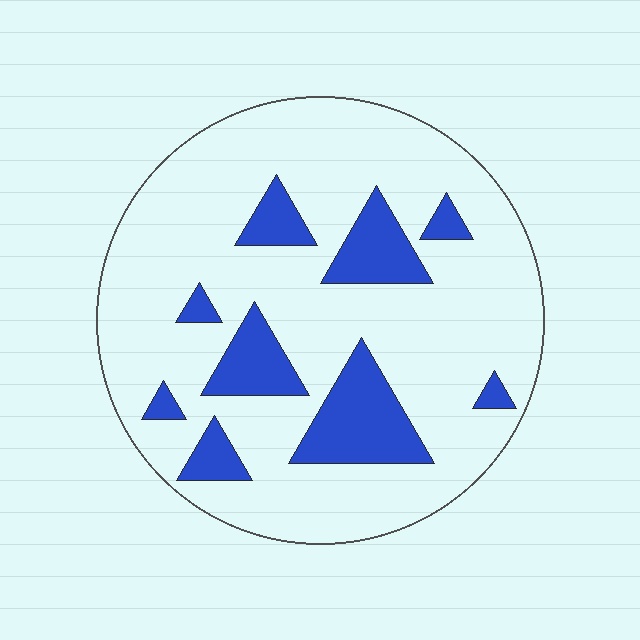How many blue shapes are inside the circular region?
9.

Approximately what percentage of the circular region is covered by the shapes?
Approximately 20%.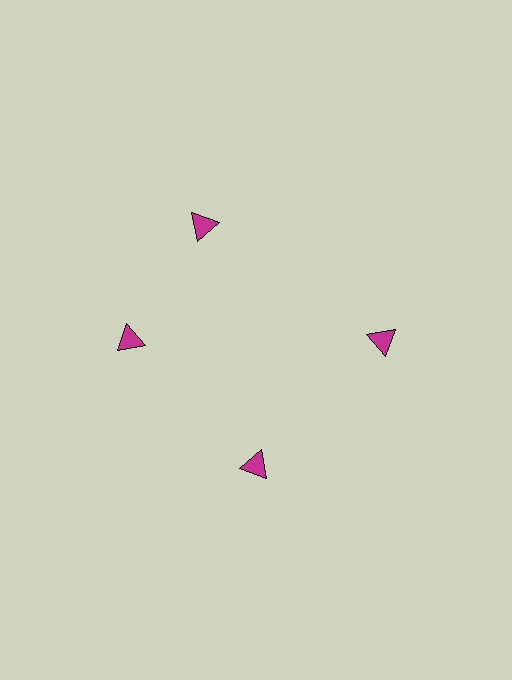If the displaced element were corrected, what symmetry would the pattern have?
It would have 4-fold rotational symmetry — the pattern would map onto itself every 90 degrees.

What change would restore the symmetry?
The symmetry would be restored by rotating it back into even spacing with its neighbors so that all 4 triangles sit at equal angles and equal distance from the center.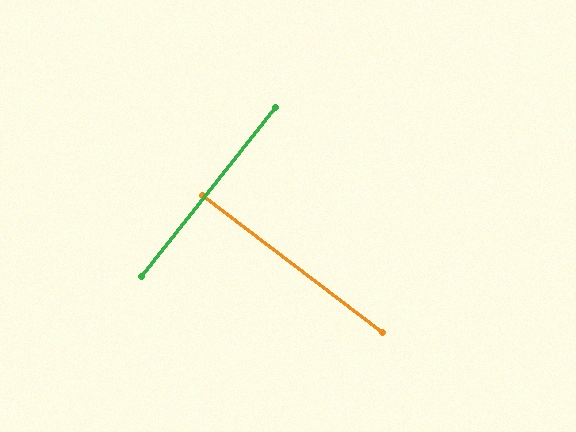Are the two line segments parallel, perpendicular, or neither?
Perpendicular — they meet at approximately 89°.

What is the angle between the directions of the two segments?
Approximately 89 degrees.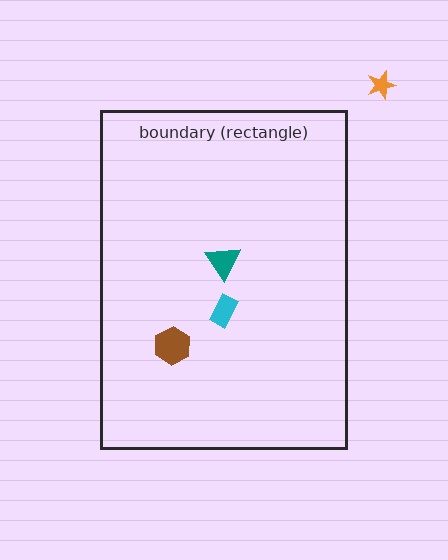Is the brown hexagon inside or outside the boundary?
Inside.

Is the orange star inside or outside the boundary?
Outside.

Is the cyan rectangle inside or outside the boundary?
Inside.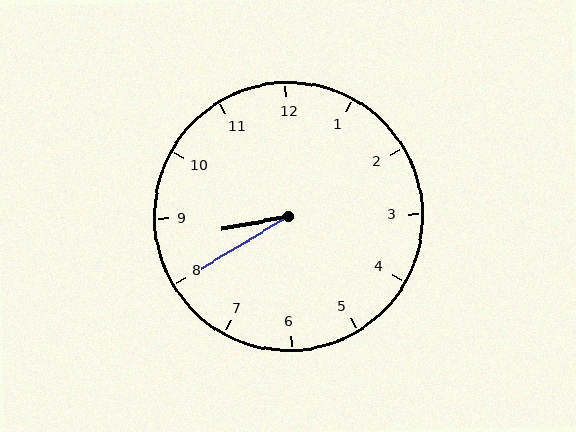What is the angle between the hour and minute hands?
Approximately 20 degrees.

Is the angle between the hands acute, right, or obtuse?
It is acute.